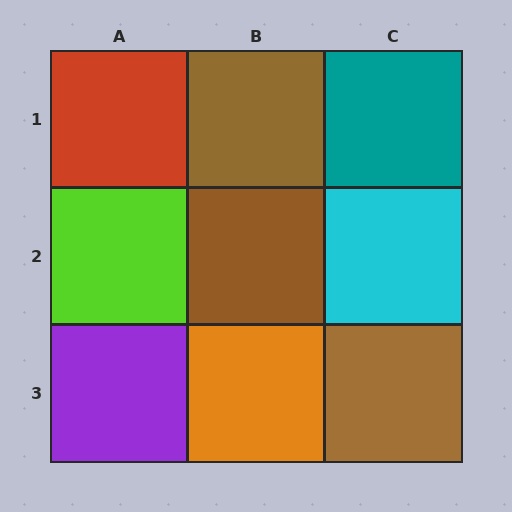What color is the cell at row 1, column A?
Red.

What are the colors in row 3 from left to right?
Purple, orange, brown.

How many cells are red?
1 cell is red.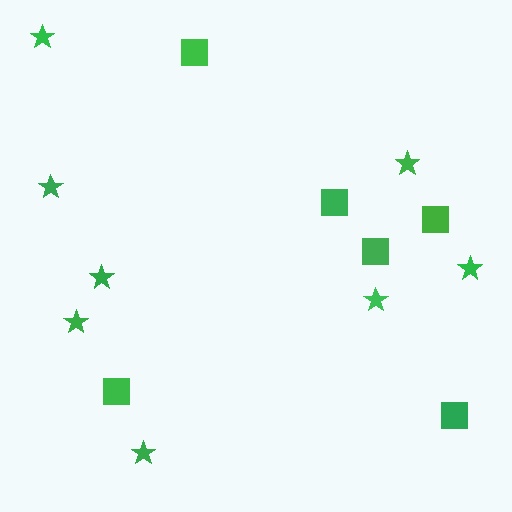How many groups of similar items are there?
There are 2 groups: one group of squares (6) and one group of stars (8).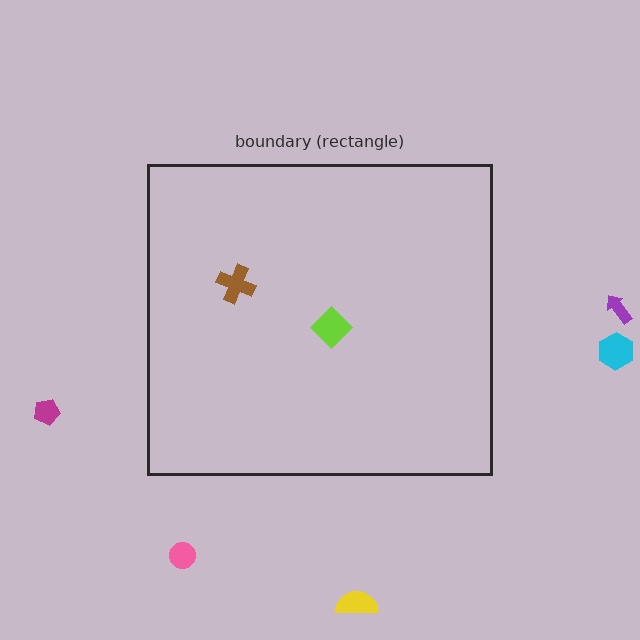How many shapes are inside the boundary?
2 inside, 5 outside.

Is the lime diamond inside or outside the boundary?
Inside.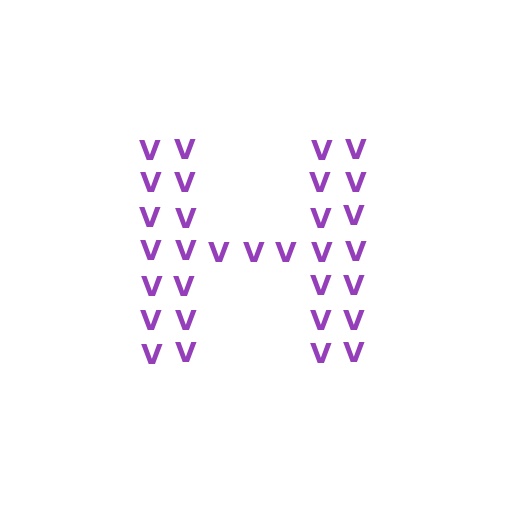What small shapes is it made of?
It is made of small letter V's.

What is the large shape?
The large shape is the letter H.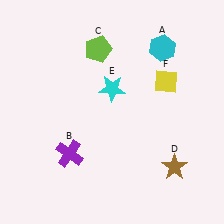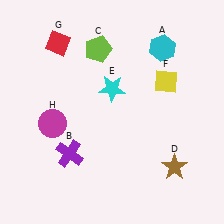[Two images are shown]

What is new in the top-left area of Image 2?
A red diamond (G) was added in the top-left area of Image 2.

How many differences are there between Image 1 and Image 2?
There are 2 differences between the two images.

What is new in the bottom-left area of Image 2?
A magenta circle (H) was added in the bottom-left area of Image 2.